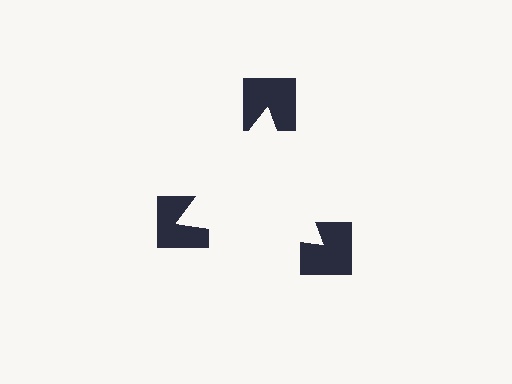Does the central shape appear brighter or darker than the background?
It typically appears slightly brighter than the background, even though no actual brightness change is drawn.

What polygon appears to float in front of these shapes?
An illusory triangle — its edges are inferred from the aligned wedge cuts in the notched squares, not physically drawn.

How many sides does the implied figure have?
3 sides.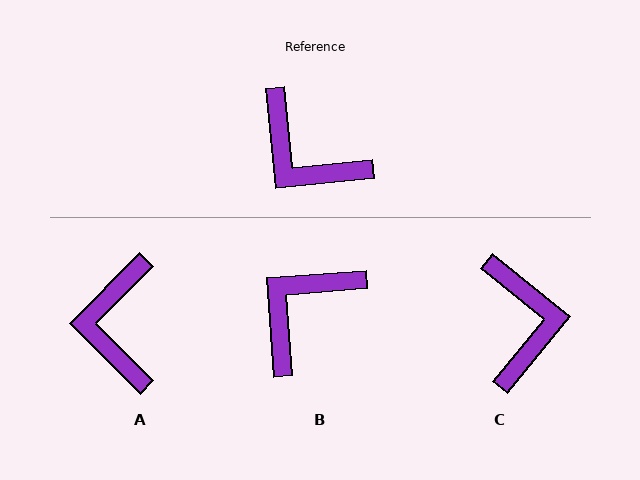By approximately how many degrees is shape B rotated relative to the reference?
Approximately 91 degrees clockwise.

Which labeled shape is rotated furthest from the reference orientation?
C, about 135 degrees away.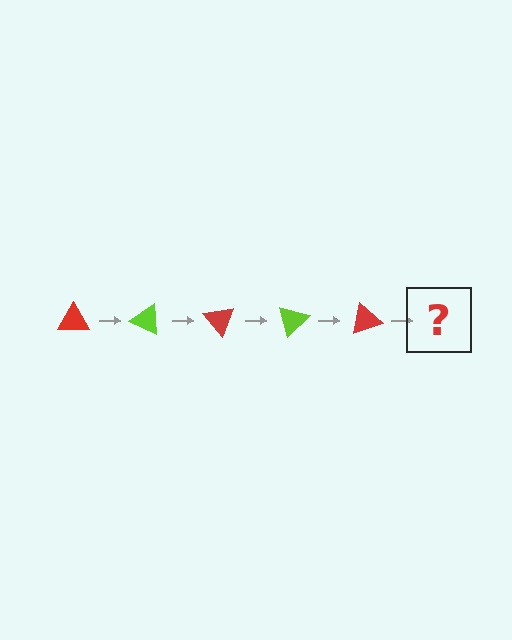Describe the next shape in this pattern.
It should be a lime triangle, rotated 125 degrees from the start.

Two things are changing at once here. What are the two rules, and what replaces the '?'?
The two rules are that it rotates 25 degrees each step and the color cycles through red and lime. The '?' should be a lime triangle, rotated 125 degrees from the start.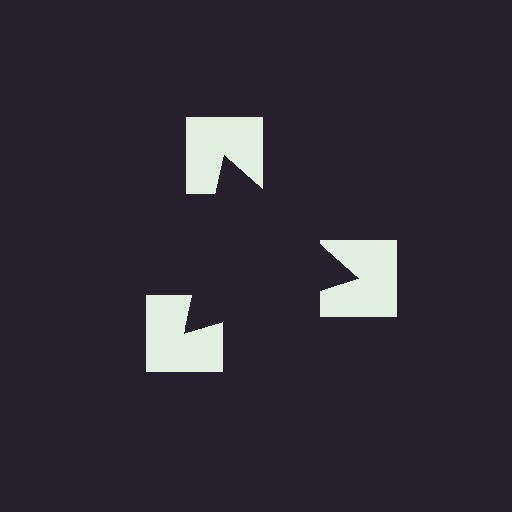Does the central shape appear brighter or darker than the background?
It typically appears slightly darker than the background, even though no actual brightness change is drawn.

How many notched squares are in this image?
There are 3 — one at each vertex of the illusory triangle.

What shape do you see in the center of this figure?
An illusory triangle — its edges are inferred from the aligned wedge cuts in the notched squares, not physically drawn.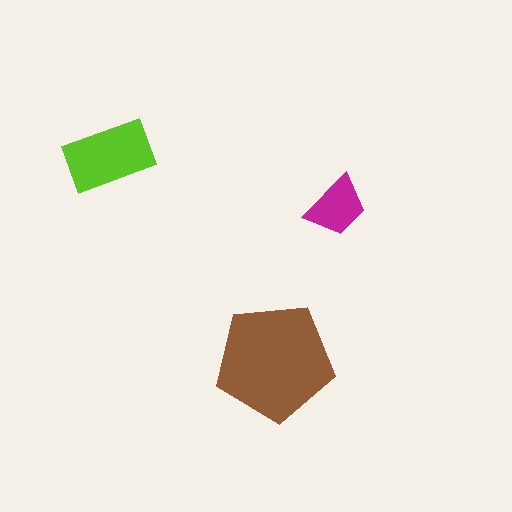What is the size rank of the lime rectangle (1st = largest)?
2nd.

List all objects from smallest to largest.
The magenta trapezoid, the lime rectangle, the brown pentagon.